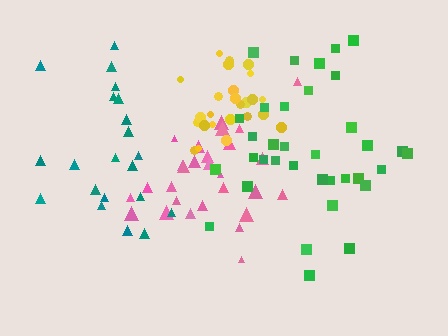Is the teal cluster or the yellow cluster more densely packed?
Yellow.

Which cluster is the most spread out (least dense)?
Teal.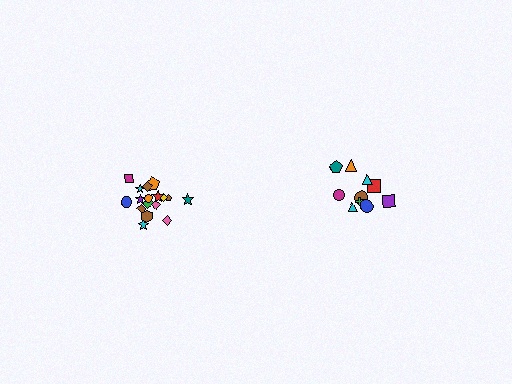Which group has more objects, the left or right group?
The left group.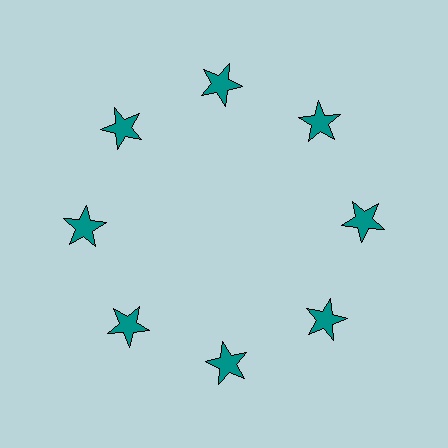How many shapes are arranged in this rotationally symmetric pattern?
There are 8 shapes, arranged in 8 groups of 1.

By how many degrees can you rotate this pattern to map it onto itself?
The pattern maps onto itself every 45 degrees of rotation.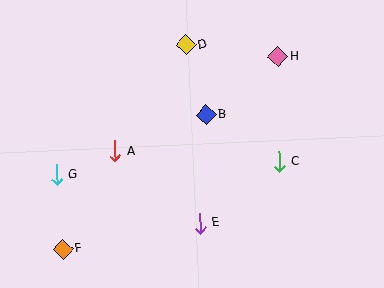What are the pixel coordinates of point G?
Point G is at (56, 175).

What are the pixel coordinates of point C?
Point C is at (279, 162).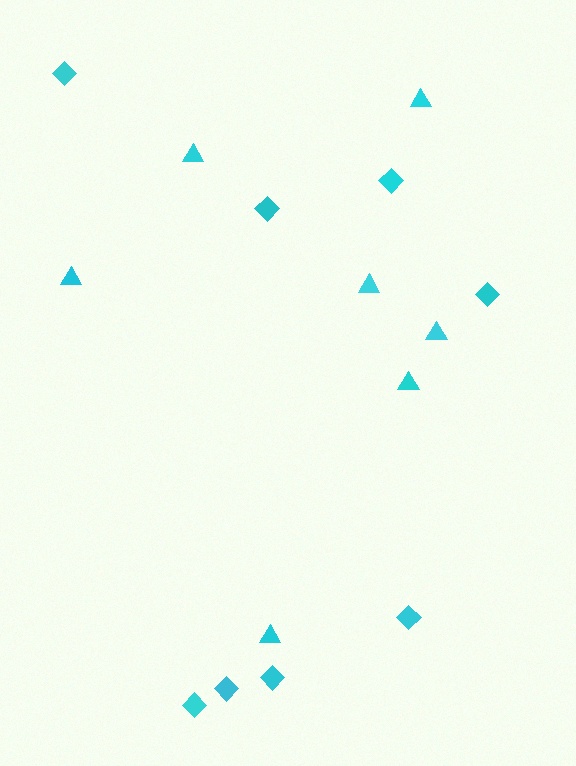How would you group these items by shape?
There are 2 groups: one group of diamonds (8) and one group of triangles (7).